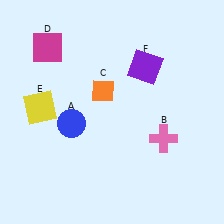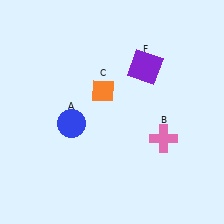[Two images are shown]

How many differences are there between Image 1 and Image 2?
There are 2 differences between the two images.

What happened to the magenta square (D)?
The magenta square (D) was removed in Image 2. It was in the top-left area of Image 1.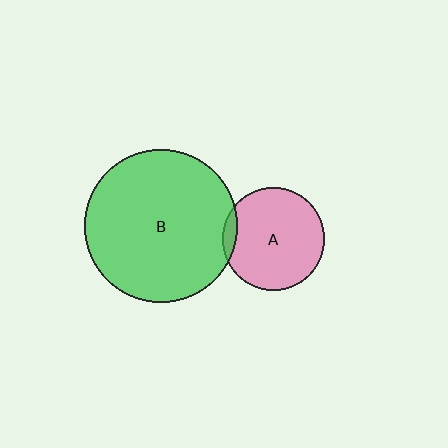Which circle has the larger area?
Circle B (green).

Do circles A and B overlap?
Yes.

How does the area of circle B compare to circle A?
Approximately 2.2 times.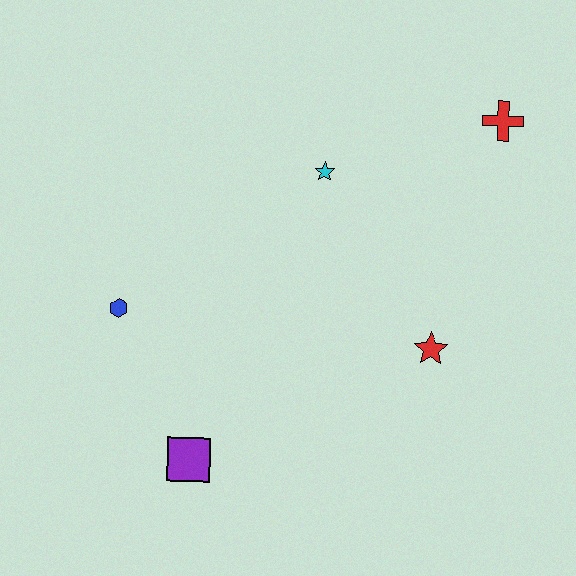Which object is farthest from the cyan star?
The purple square is farthest from the cyan star.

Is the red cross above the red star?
Yes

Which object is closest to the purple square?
The blue hexagon is closest to the purple square.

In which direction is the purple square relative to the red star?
The purple square is to the left of the red star.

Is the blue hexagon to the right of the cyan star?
No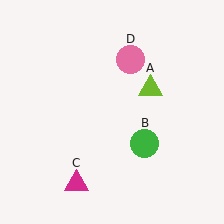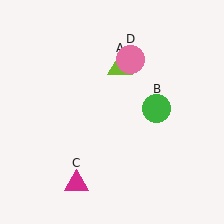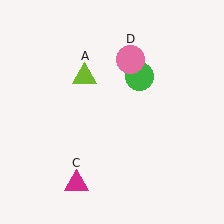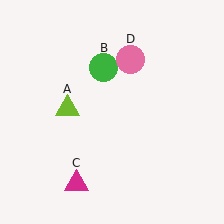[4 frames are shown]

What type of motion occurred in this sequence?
The lime triangle (object A), green circle (object B) rotated counterclockwise around the center of the scene.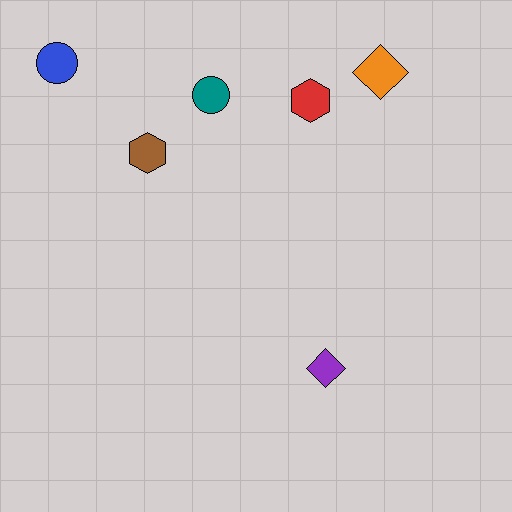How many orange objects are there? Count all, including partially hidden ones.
There is 1 orange object.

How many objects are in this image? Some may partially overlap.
There are 6 objects.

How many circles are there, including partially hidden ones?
There are 2 circles.